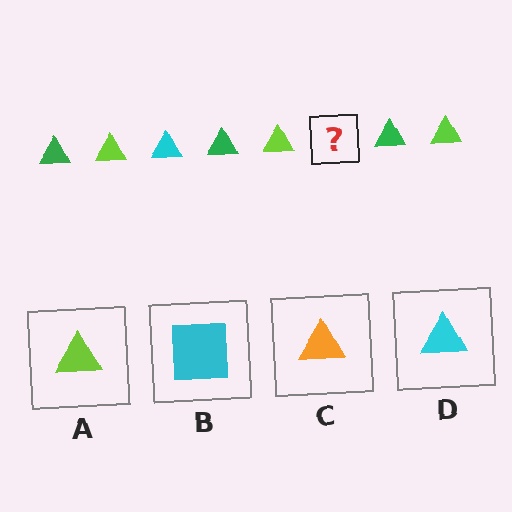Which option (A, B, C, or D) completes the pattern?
D.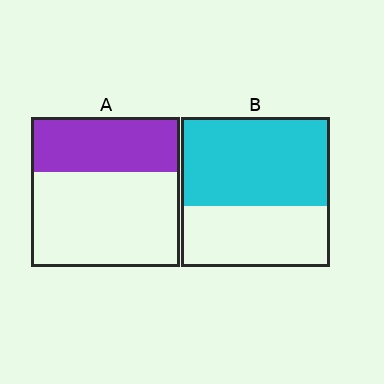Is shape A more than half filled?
No.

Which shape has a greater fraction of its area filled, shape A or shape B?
Shape B.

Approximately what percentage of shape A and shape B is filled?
A is approximately 35% and B is approximately 60%.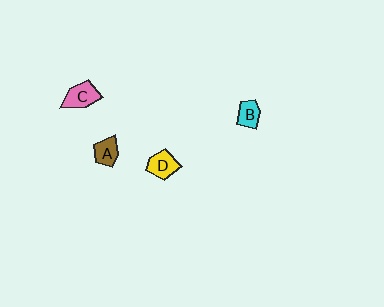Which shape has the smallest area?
Shape B (cyan).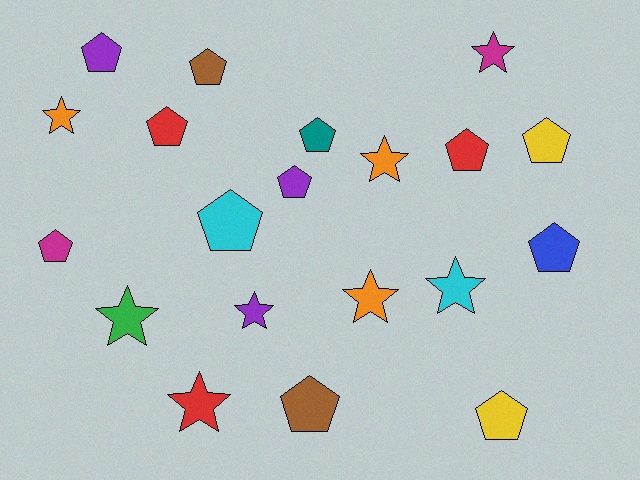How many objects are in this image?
There are 20 objects.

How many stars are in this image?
There are 8 stars.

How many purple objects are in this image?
There are 3 purple objects.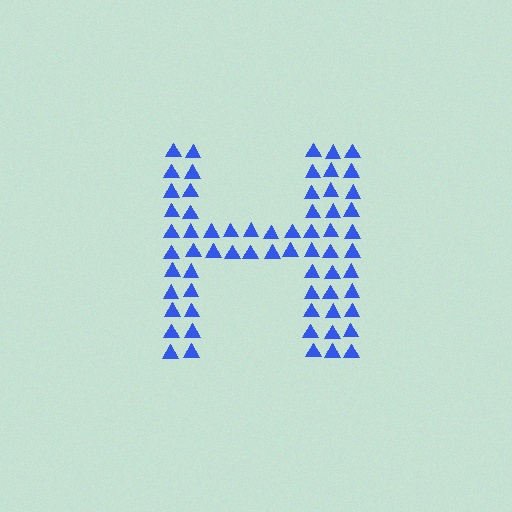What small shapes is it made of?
It is made of small triangles.